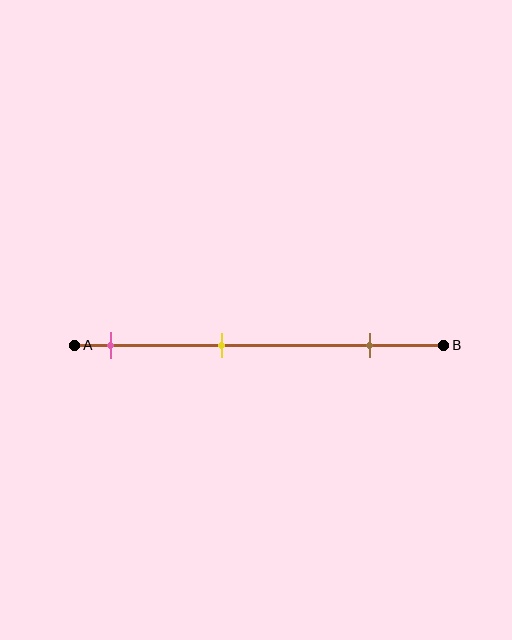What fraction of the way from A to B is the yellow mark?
The yellow mark is approximately 40% (0.4) of the way from A to B.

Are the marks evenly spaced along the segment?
Yes, the marks are approximately evenly spaced.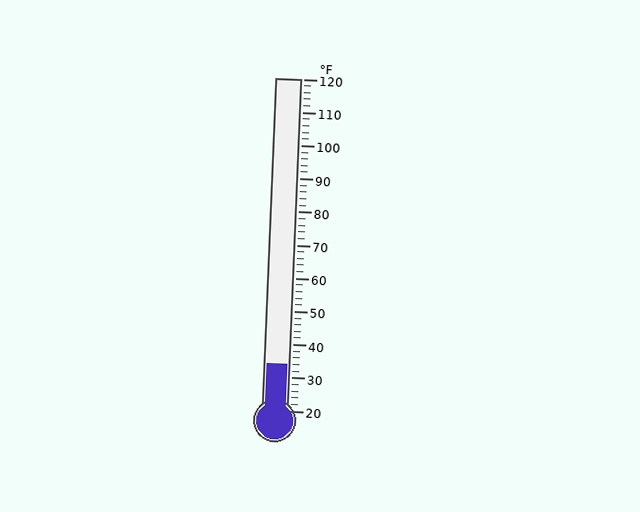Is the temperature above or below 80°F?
The temperature is below 80°F.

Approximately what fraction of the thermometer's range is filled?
The thermometer is filled to approximately 15% of its range.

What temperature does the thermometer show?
The thermometer shows approximately 34°F.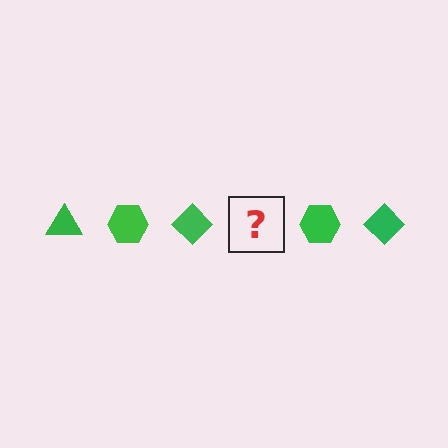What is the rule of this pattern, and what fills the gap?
The rule is that the pattern cycles through triangle, hexagon, diamond shapes in green. The gap should be filled with a green triangle.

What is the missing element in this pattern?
The missing element is a green triangle.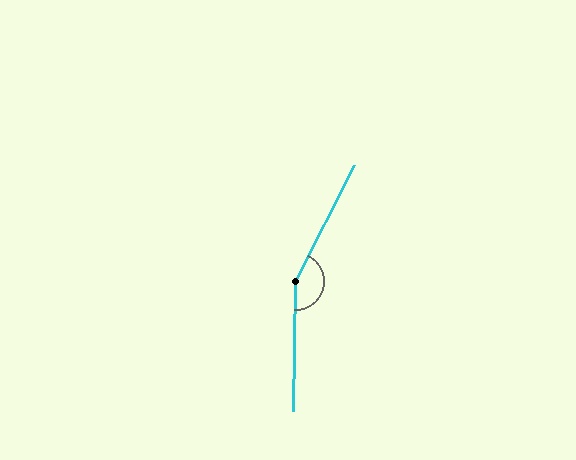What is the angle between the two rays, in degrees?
Approximately 154 degrees.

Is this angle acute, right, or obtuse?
It is obtuse.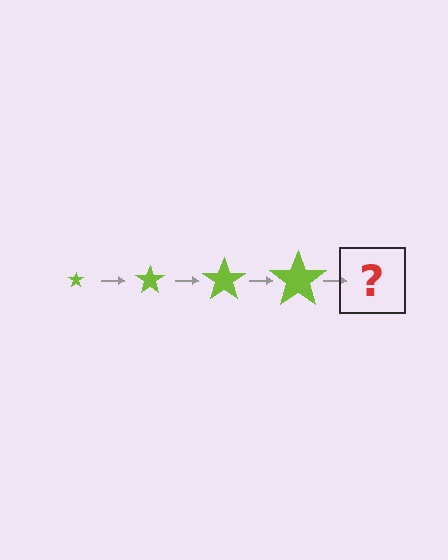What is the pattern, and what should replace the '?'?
The pattern is that the star gets progressively larger each step. The '?' should be a lime star, larger than the previous one.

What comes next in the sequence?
The next element should be a lime star, larger than the previous one.